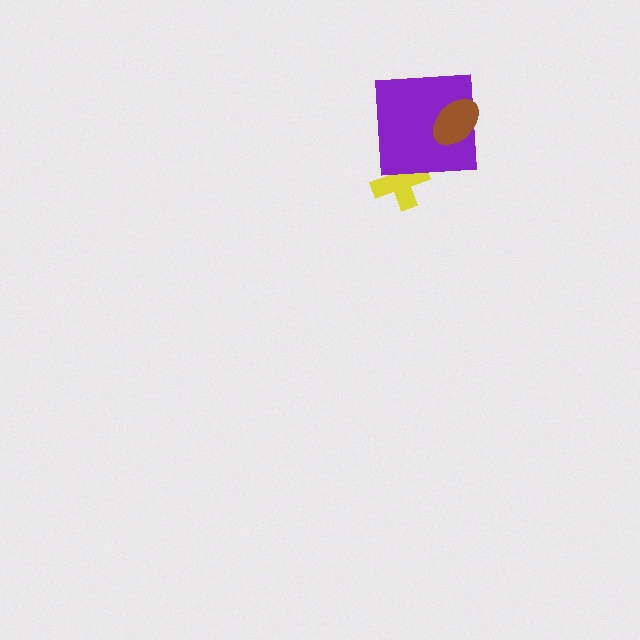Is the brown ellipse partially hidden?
No, no other shape covers it.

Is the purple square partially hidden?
Yes, it is partially covered by another shape.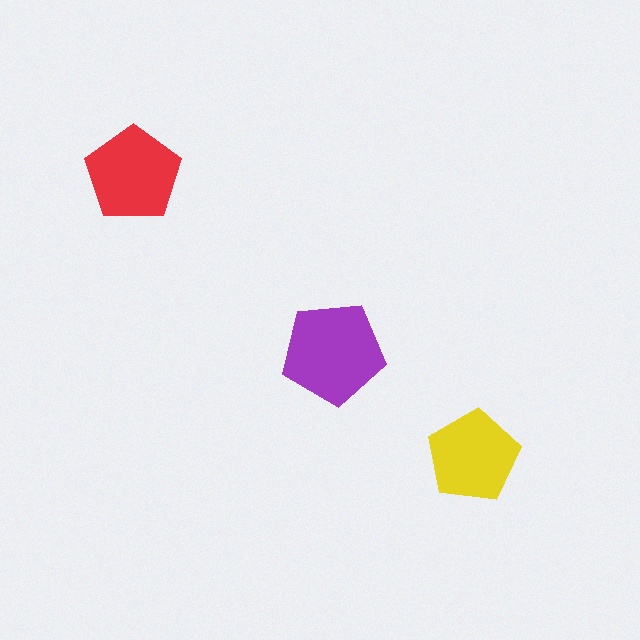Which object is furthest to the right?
The yellow pentagon is rightmost.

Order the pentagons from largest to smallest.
the purple one, the red one, the yellow one.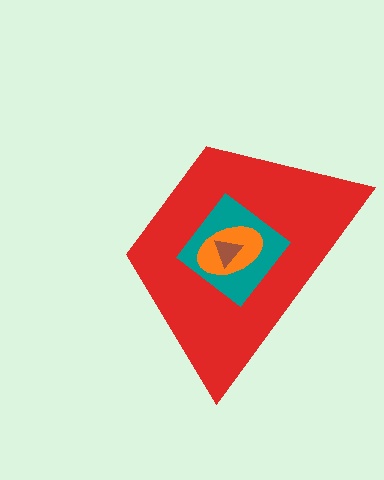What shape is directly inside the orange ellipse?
The brown triangle.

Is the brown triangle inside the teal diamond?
Yes.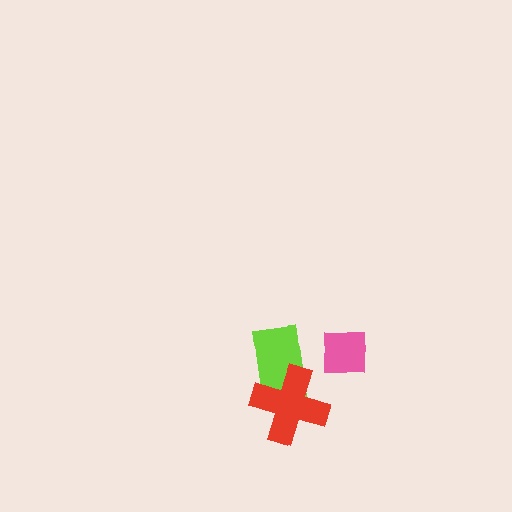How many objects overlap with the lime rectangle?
1 object overlaps with the lime rectangle.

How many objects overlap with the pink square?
0 objects overlap with the pink square.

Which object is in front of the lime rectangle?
The red cross is in front of the lime rectangle.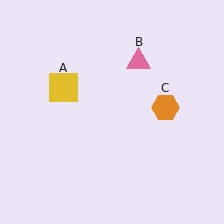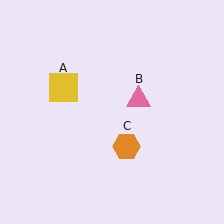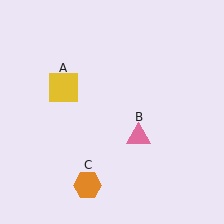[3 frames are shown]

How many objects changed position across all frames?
2 objects changed position: pink triangle (object B), orange hexagon (object C).